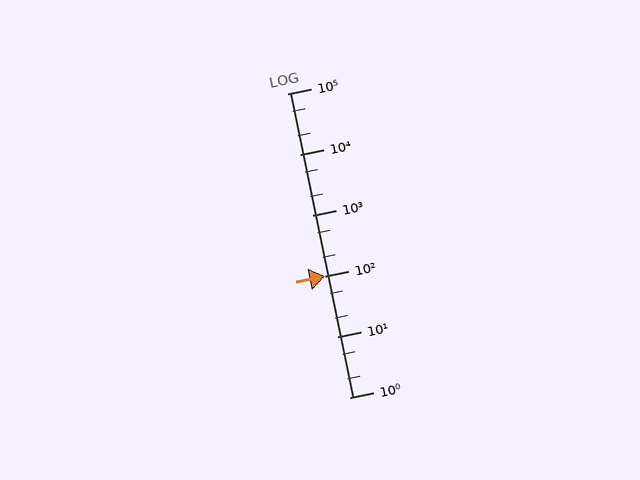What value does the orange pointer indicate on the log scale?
The pointer indicates approximately 100.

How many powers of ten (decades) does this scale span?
The scale spans 5 decades, from 1 to 100000.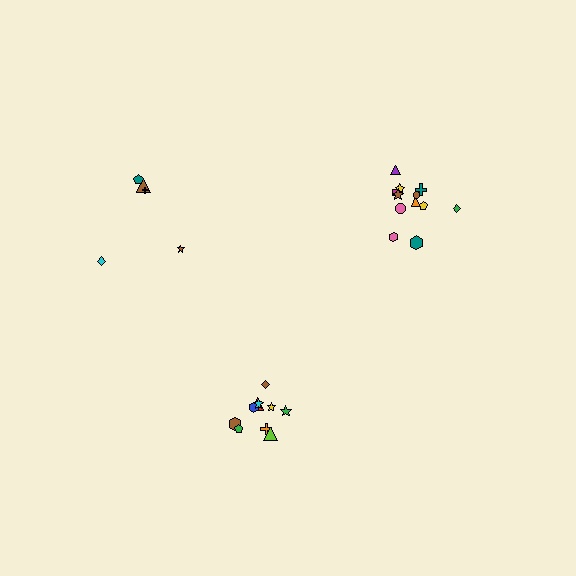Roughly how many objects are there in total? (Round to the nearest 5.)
Roughly 25 objects in total.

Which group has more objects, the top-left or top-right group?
The top-right group.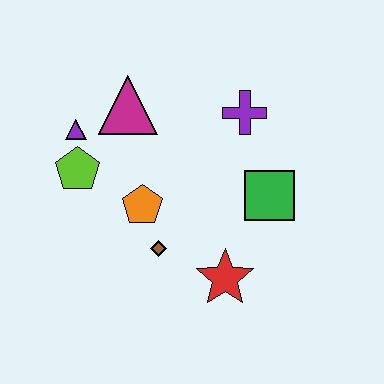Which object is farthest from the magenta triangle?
The red star is farthest from the magenta triangle.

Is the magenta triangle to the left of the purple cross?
Yes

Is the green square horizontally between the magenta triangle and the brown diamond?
No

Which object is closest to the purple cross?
The green square is closest to the purple cross.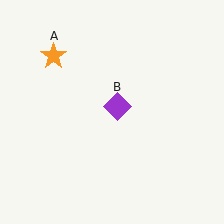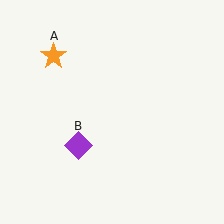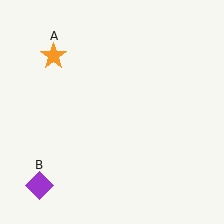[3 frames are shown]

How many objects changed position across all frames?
1 object changed position: purple diamond (object B).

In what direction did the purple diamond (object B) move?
The purple diamond (object B) moved down and to the left.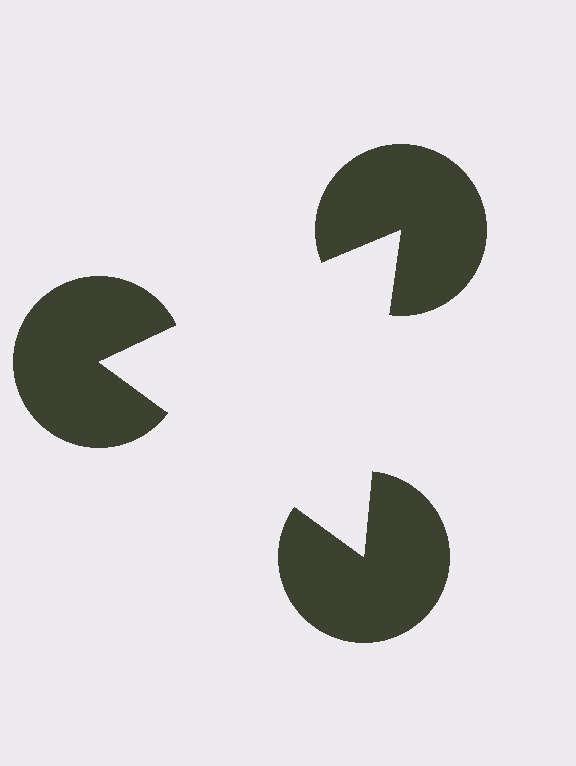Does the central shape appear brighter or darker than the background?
It typically appears slightly brighter than the background, even though no actual brightness change is drawn.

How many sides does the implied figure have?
3 sides.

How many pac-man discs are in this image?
There are 3 — one at each vertex of the illusory triangle.